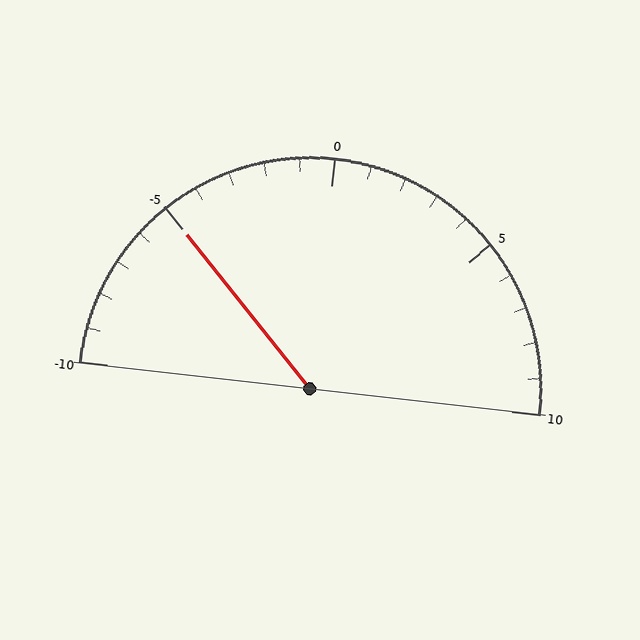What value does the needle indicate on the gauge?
The needle indicates approximately -5.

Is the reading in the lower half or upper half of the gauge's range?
The reading is in the lower half of the range (-10 to 10).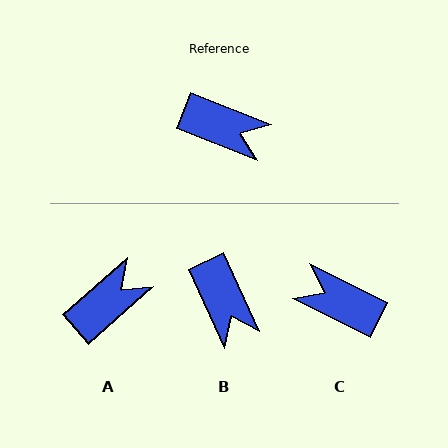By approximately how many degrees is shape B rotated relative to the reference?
Approximately 44 degrees clockwise.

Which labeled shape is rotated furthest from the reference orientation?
C, about 176 degrees away.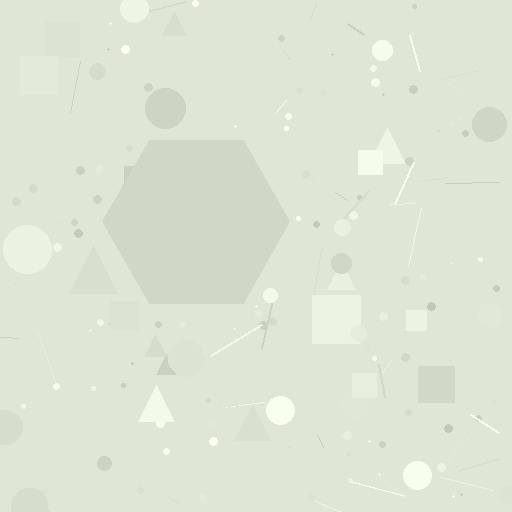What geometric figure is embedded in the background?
A hexagon is embedded in the background.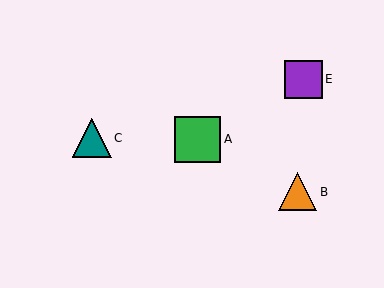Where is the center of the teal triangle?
The center of the teal triangle is at (92, 138).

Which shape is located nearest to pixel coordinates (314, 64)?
The purple square (labeled E) at (303, 79) is nearest to that location.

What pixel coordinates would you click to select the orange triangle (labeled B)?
Click at (298, 192) to select the orange triangle B.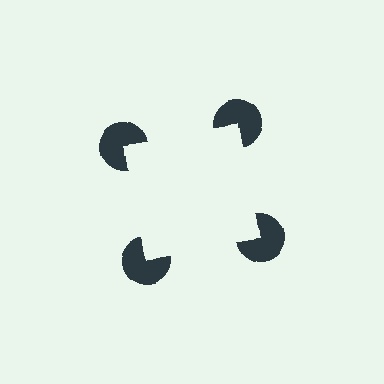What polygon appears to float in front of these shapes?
An illusory square — its edges are inferred from the aligned wedge cuts in the pac-man discs, not physically drawn.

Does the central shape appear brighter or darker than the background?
It typically appears slightly brighter than the background, even though no actual brightness change is drawn.